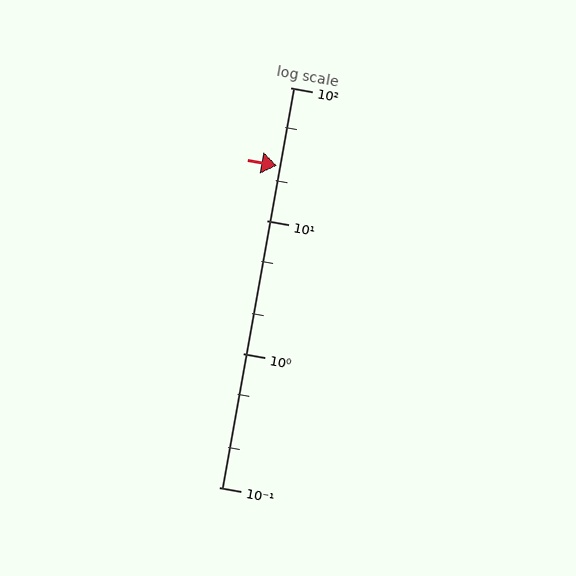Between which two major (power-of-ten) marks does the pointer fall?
The pointer is between 10 and 100.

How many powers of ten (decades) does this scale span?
The scale spans 3 decades, from 0.1 to 100.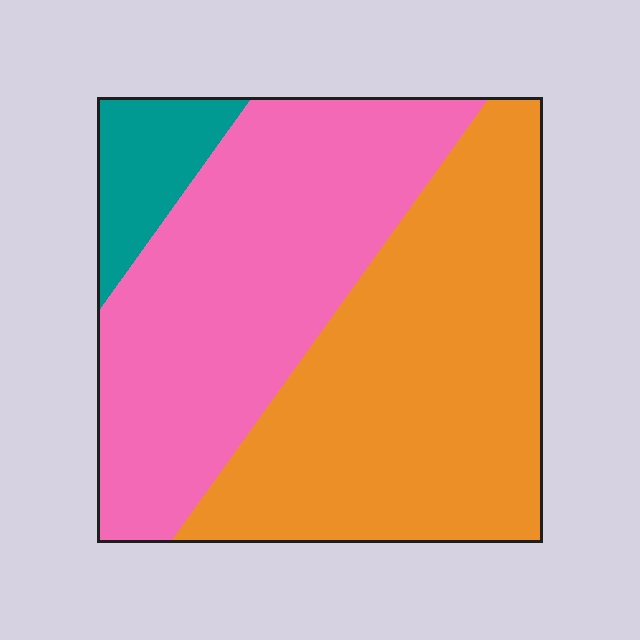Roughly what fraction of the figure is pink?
Pink takes up about two fifths (2/5) of the figure.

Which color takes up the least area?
Teal, at roughly 10%.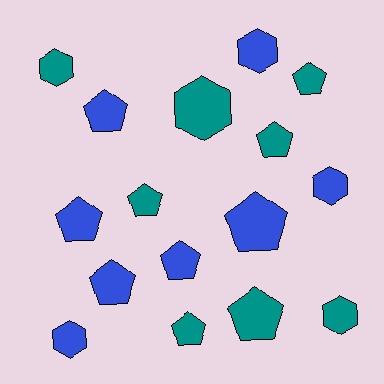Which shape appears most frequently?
Pentagon, with 10 objects.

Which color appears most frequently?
Blue, with 8 objects.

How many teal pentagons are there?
There are 5 teal pentagons.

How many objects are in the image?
There are 16 objects.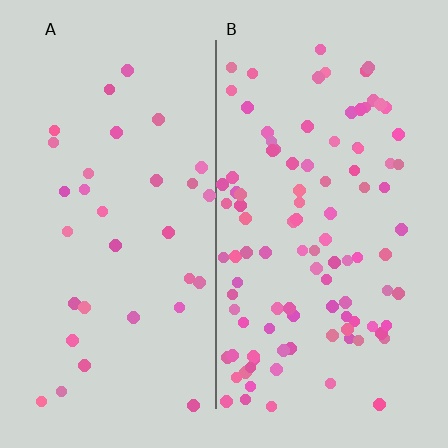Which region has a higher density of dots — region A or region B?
B (the right).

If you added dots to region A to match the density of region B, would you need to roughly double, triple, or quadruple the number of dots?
Approximately triple.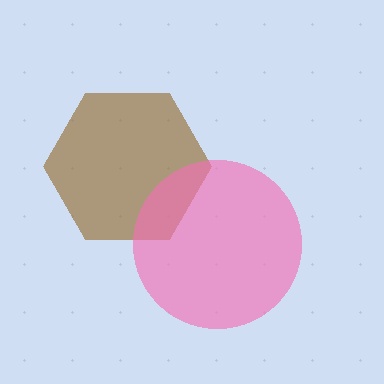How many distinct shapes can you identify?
There are 2 distinct shapes: a brown hexagon, a pink circle.